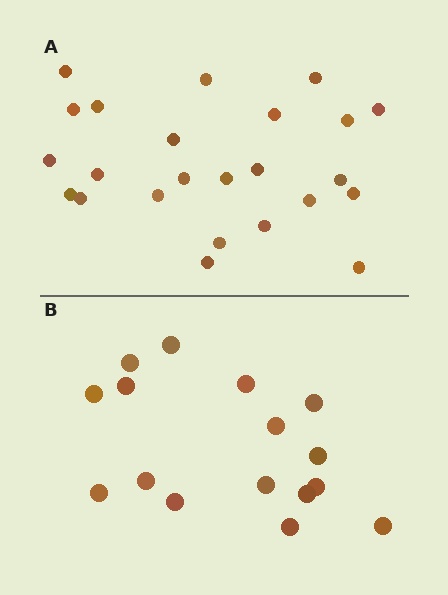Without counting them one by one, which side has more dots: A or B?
Region A (the top region) has more dots.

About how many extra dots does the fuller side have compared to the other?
Region A has roughly 8 or so more dots than region B.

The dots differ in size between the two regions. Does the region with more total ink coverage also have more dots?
No. Region B has more total ink coverage because its dots are larger, but region A actually contains more individual dots. Total area can be misleading — the number of items is what matters here.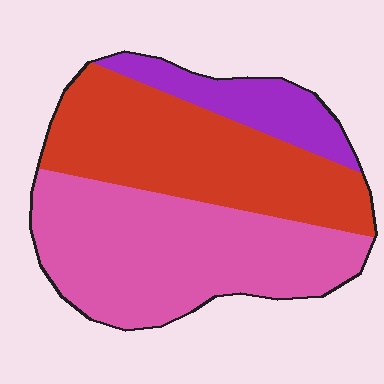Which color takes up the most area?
Pink, at roughly 45%.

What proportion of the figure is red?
Red covers around 40% of the figure.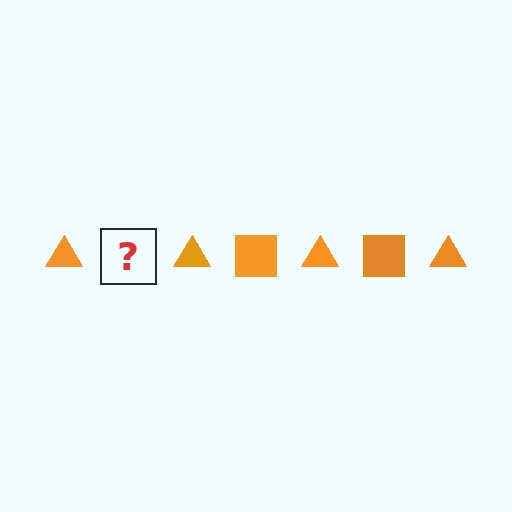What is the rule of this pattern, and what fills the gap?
The rule is that the pattern cycles through triangle, square shapes in orange. The gap should be filled with an orange square.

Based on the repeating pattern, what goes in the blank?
The blank should be an orange square.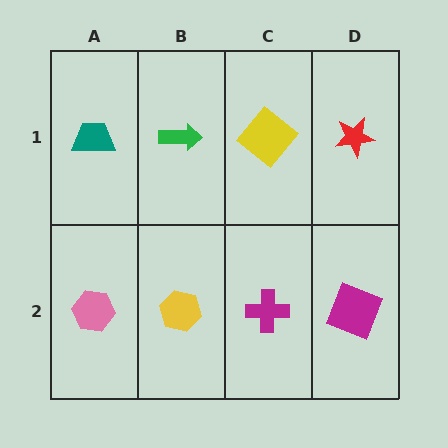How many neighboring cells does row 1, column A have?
2.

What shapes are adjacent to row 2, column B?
A green arrow (row 1, column B), a pink hexagon (row 2, column A), a magenta cross (row 2, column C).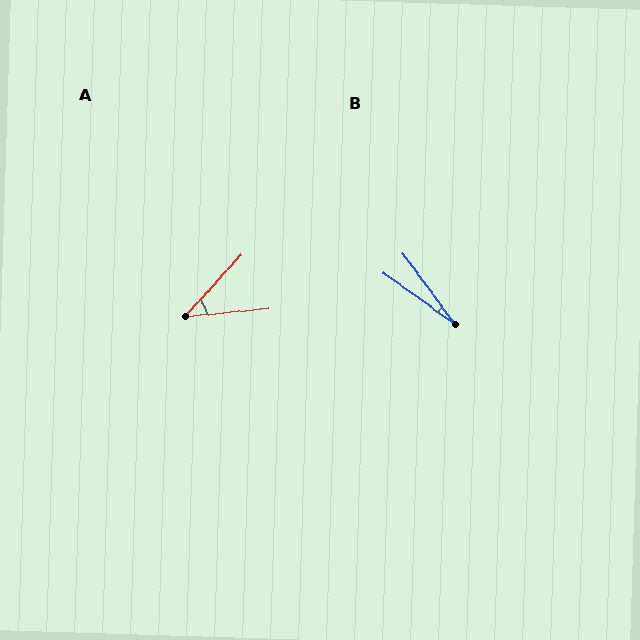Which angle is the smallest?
B, at approximately 18 degrees.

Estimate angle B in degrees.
Approximately 18 degrees.